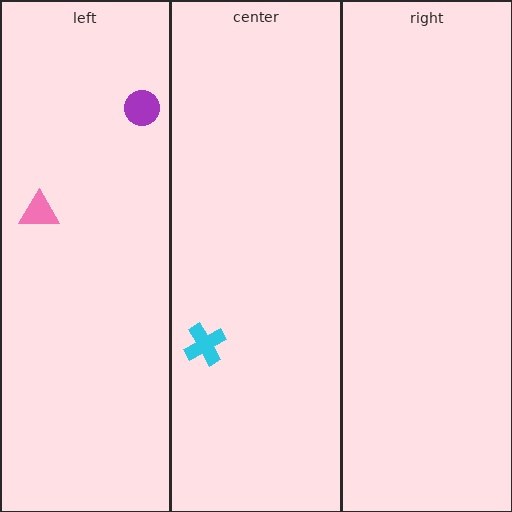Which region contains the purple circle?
The left region.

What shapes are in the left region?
The pink triangle, the purple circle.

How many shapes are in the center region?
1.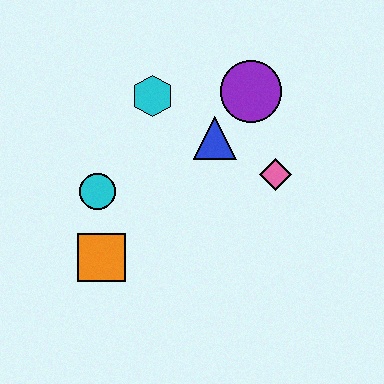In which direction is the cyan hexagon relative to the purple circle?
The cyan hexagon is to the left of the purple circle.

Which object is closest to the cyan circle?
The orange square is closest to the cyan circle.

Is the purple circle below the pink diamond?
No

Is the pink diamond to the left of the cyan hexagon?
No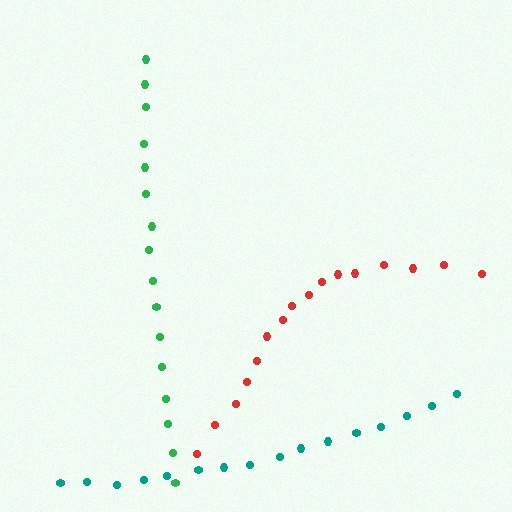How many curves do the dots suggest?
There are 3 distinct paths.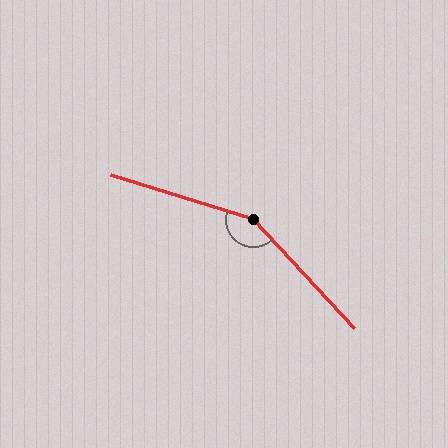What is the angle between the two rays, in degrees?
Approximately 150 degrees.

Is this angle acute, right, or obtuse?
It is obtuse.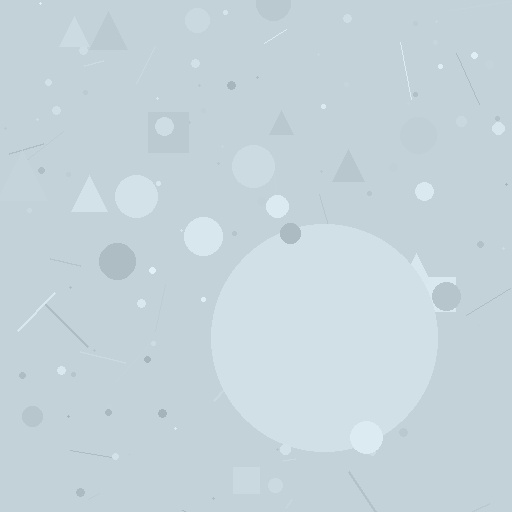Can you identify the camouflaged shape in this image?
The camouflaged shape is a circle.